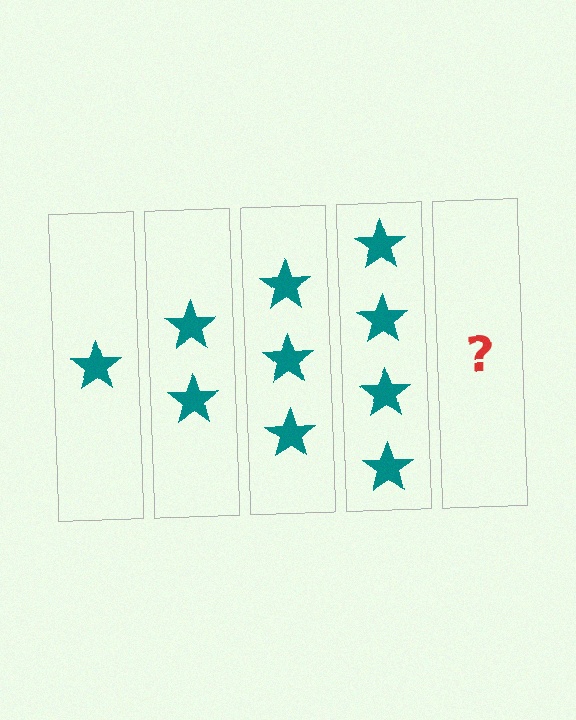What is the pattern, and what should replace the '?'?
The pattern is that each step adds one more star. The '?' should be 5 stars.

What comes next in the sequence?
The next element should be 5 stars.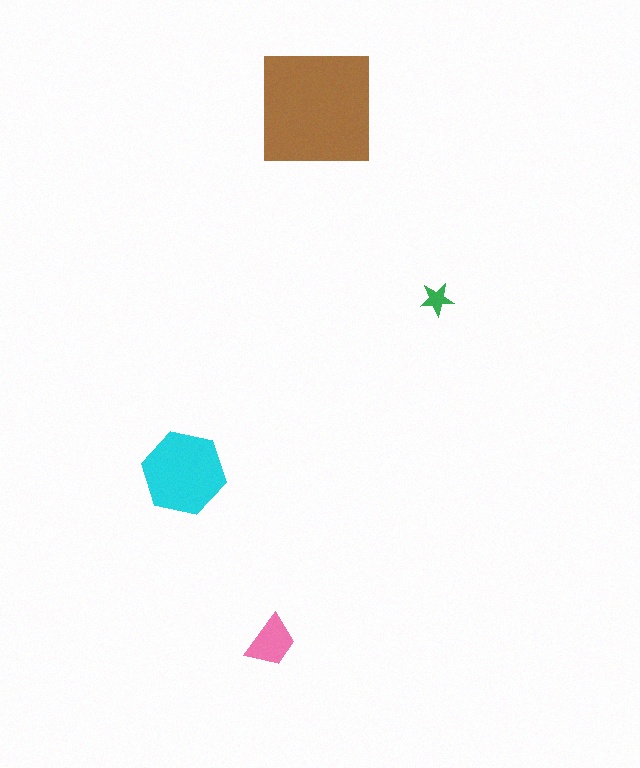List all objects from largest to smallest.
The brown square, the cyan hexagon, the pink trapezoid, the green star.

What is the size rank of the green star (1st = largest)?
4th.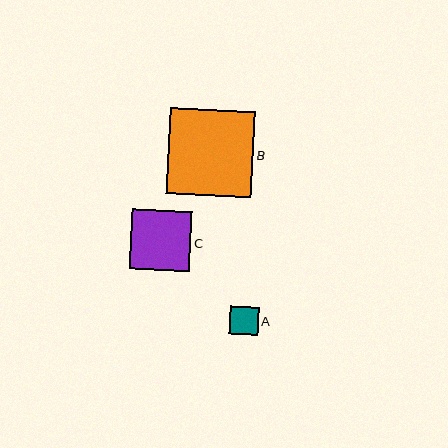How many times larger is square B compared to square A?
Square B is approximately 3.0 times the size of square A.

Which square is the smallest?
Square A is the smallest with a size of approximately 28 pixels.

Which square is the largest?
Square B is the largest with a size of approximately 86 pixels.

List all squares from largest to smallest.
From largest to smallest: B, C, A.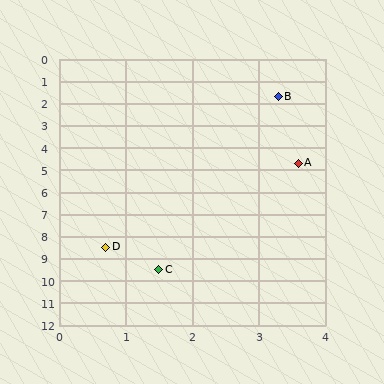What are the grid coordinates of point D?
Point D is at approximately (0.7, 8.5).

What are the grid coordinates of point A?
Point A is at approximately (3.6, 4.7).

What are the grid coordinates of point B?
Point B is at approximately (3.3, 1.7).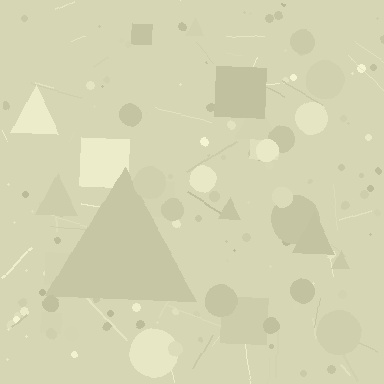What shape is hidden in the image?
A triangle is hidden in the image.